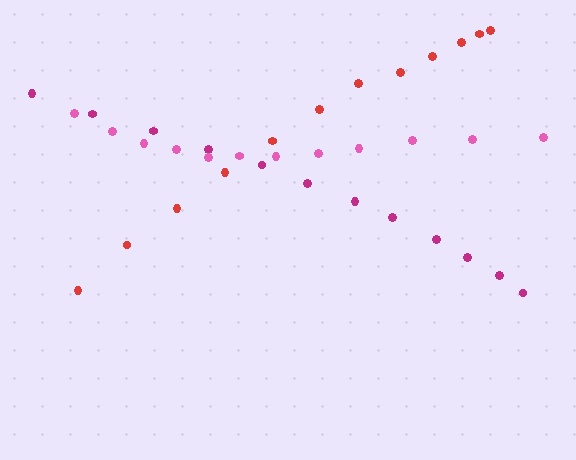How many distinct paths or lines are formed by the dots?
There are 3 distinct paths.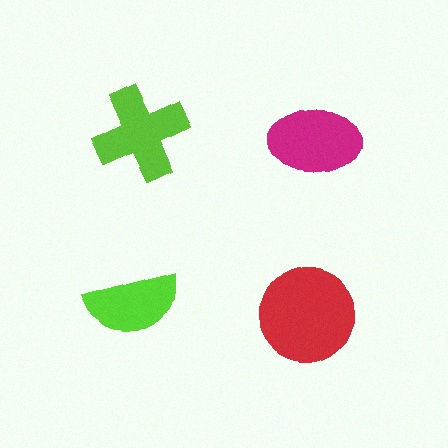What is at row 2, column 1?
A lime semicircle.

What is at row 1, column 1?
A lime cross.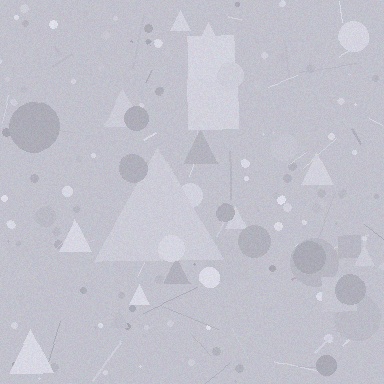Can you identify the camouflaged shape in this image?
The camouflaged shape is a triangle.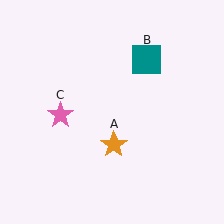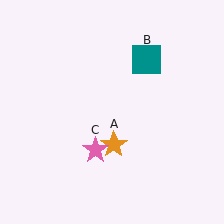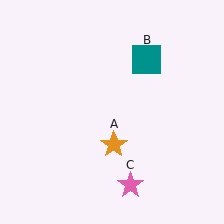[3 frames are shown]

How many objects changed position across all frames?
1 object changed position: pink star (object C).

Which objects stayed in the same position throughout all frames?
Orange star (object A) and teal square (object B) remained stationary.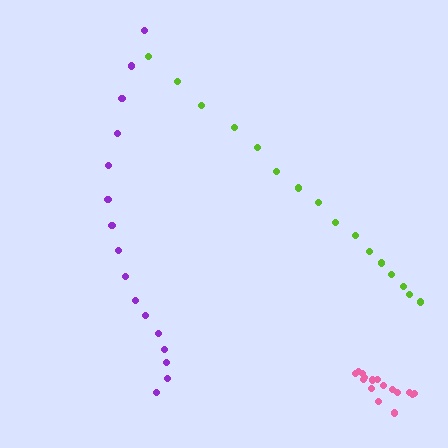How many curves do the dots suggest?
There are 3 distinct paths.